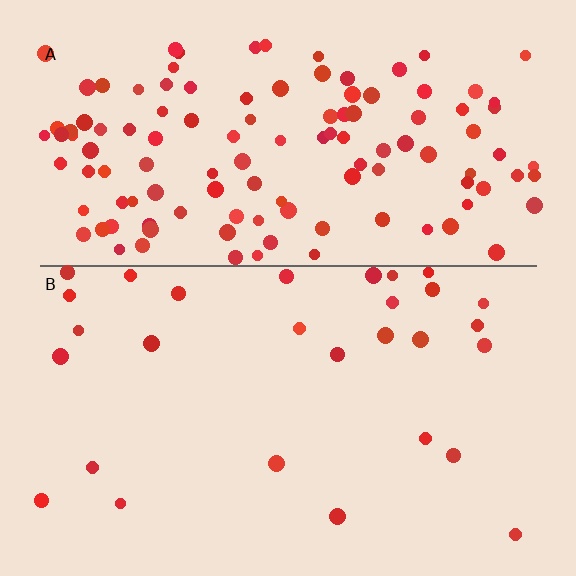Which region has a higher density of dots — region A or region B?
A (the top).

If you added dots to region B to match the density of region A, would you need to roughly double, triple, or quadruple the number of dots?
Approximately quadruple.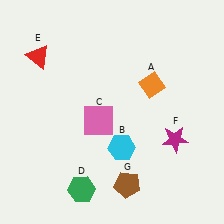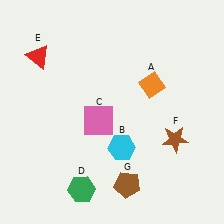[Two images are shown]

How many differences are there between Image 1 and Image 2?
There is 1 difference between the two images.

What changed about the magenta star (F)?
In Image 1, F is magenta. In Image 2, it changed to brown.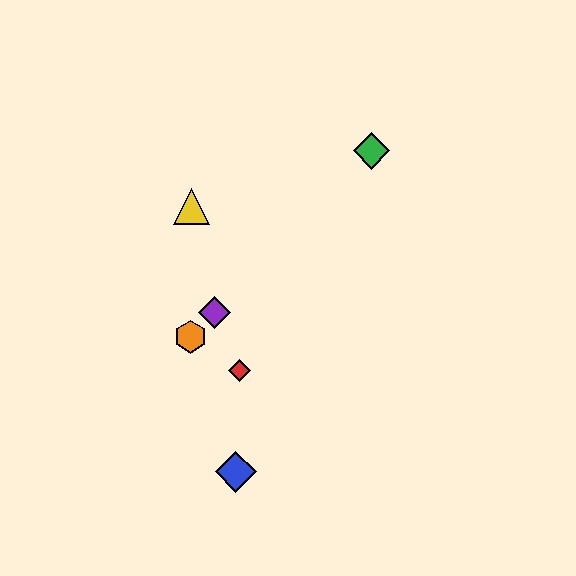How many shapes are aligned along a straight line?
3 shapes (the green diamond, the purple diamond, the orange hexagon) are aligned along a straight line.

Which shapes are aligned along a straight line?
The green diamond, the purple diamond, the orange hexagon are aligned along a straight line.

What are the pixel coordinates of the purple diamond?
The purple diamond is at (214, 312).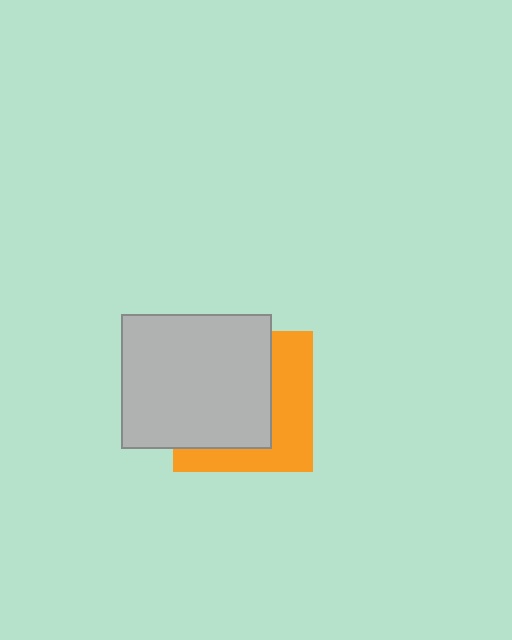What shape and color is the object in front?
The object in front is a light gray rectangle.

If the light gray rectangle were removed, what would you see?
You would see the complete orange square.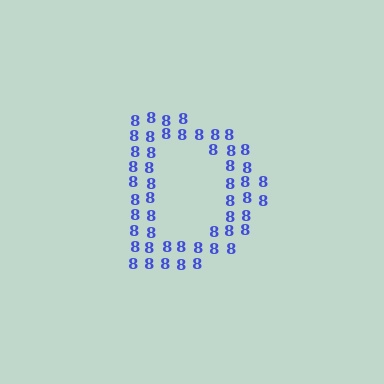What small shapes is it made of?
It is made of small digit 8's.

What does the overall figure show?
The overall figure shows the letter D.